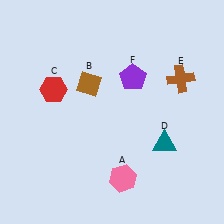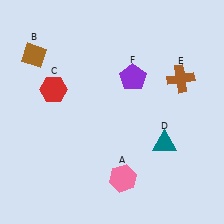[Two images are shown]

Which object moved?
The brown diamond (B) moved left.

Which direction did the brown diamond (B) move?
The brown diamond (B) moved left.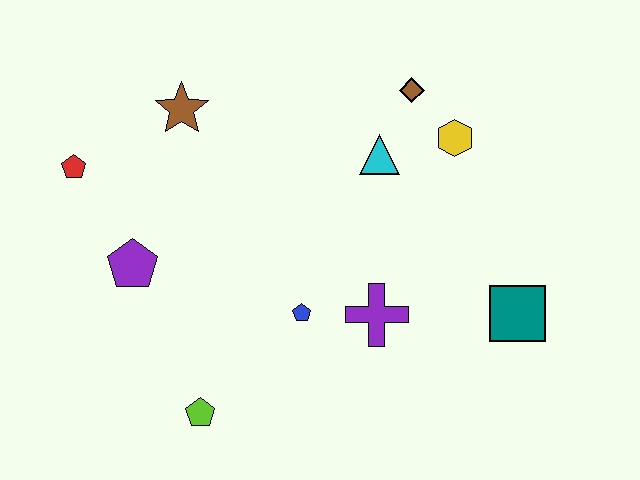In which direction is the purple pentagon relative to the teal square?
The purple pentagon is to the left of the teal square.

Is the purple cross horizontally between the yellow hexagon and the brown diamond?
No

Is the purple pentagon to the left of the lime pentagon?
Yes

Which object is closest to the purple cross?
The blue pentagon is closest to the purple cross.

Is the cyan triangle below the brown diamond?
Yes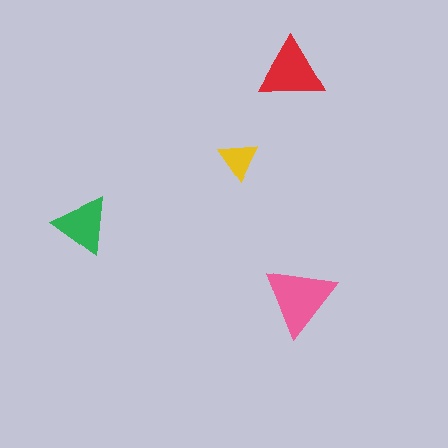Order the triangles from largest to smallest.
the pink one, the red one, the green one, the yellow one.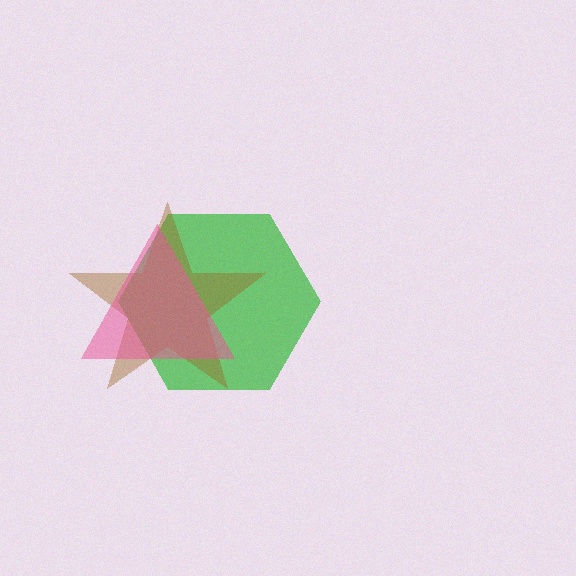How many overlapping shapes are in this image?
There are 3 overlapping shapes in the image.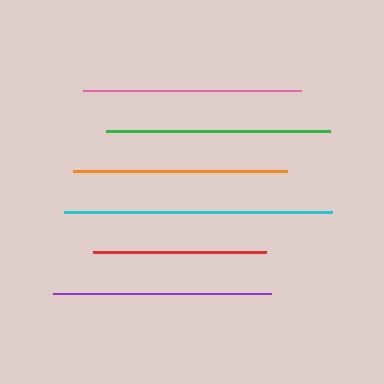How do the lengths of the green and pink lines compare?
The green and pink lines are approximately the same length.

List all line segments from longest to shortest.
From longest to shortest: cyan, green, purple, pink, orange, red.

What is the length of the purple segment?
The purple segment is approximately 218 pixels long.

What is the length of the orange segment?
The orange segment is approximately 214 pixels long.